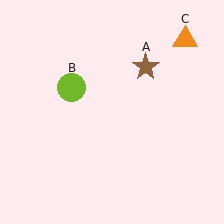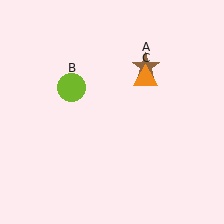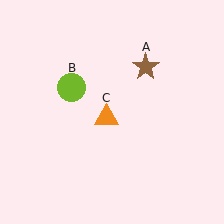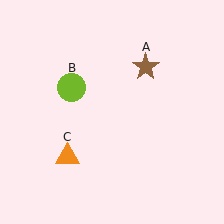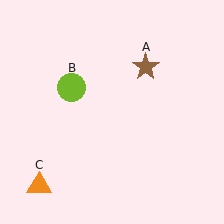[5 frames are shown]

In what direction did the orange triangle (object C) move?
The orange triangle (object C) moved down and to the left.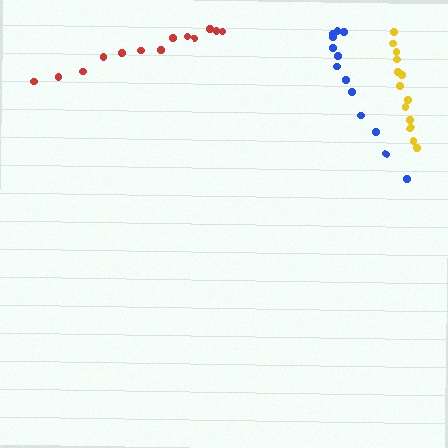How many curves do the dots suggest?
There are 3 distinct paths.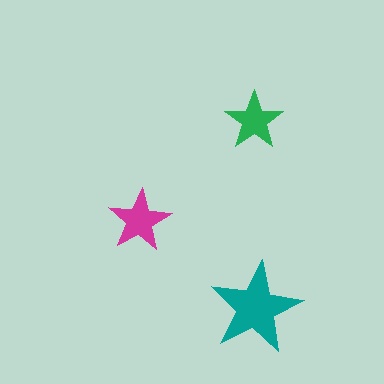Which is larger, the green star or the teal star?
The teal one.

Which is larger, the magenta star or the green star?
The magenta one.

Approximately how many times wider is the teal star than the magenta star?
About 1.5 times wider.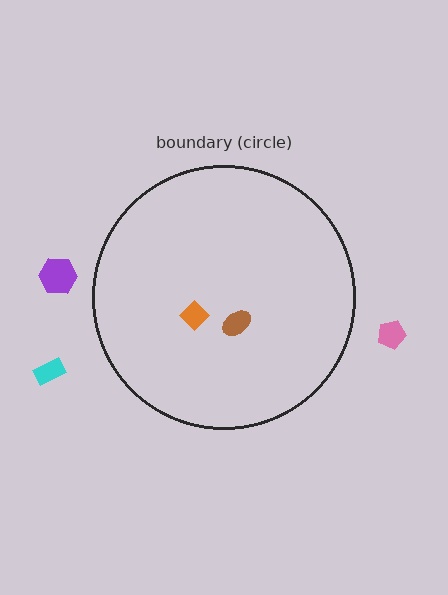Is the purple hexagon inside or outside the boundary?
Outside.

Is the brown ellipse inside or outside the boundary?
Inside.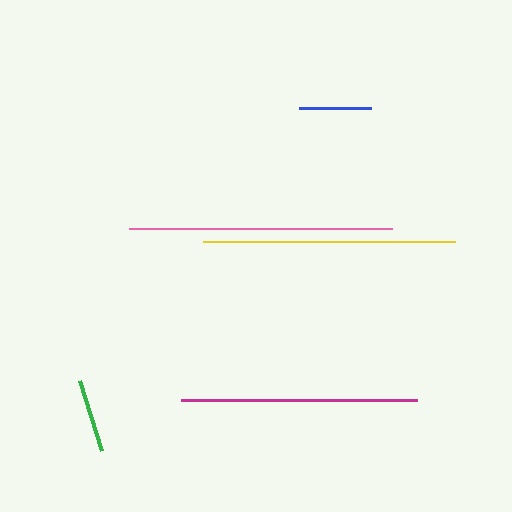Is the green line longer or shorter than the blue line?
The green line is longer than the blue line.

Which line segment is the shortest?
The blue line is the shortest at approximately 72 pixels.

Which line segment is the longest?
The pink line is the longest at approximately 264 pixels.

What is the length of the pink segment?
The pink segment is approximately 264 pixels long.